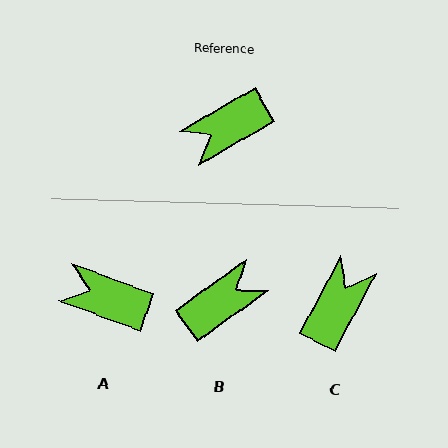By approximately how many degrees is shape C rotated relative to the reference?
Approximately 148 degrees clockwise.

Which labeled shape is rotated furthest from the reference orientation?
B, about 174 degrees away.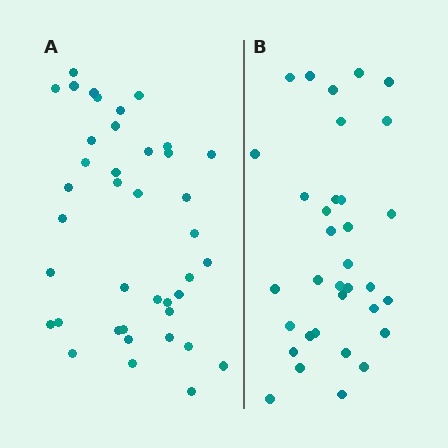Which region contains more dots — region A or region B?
Region A (the left region) has more dots.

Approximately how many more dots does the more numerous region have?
Region A has about 6 more dots than region B.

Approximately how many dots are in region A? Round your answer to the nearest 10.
About 40 dots.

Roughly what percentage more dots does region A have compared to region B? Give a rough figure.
About 20% more.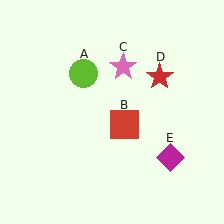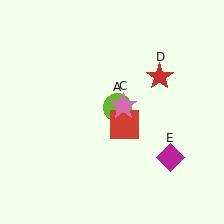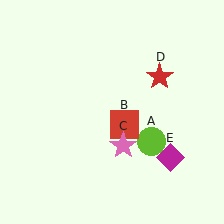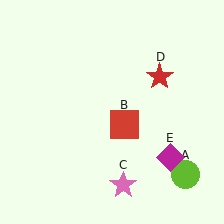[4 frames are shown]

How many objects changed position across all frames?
2 objects changed position: lime circle (object A), pink star (object C).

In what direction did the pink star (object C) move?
The pink star (object C) moved down.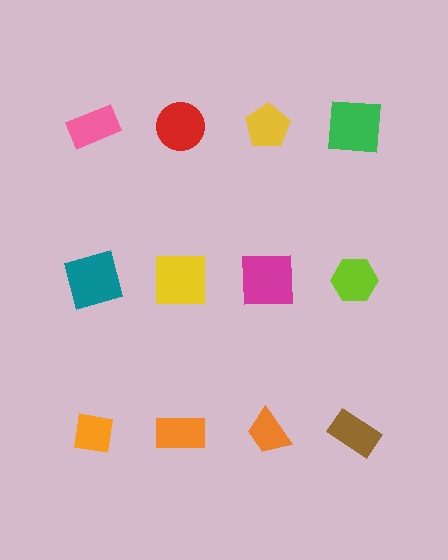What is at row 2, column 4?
A lime hexagon.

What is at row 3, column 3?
An orange trapezoid.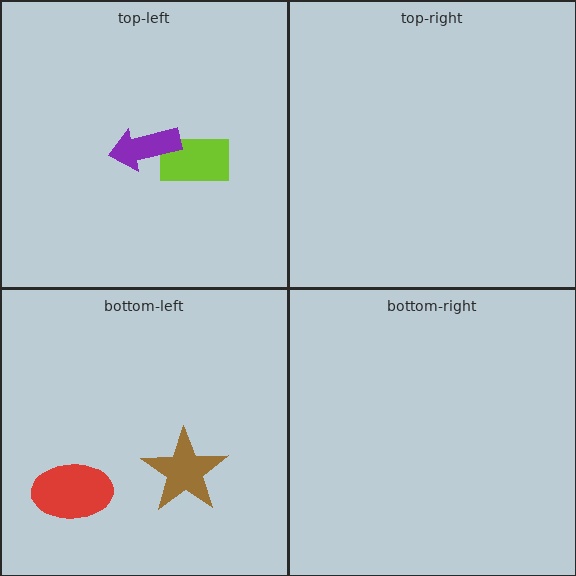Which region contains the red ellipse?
The bottom-left region.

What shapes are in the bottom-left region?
The brown star, the red ellipse.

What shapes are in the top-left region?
The lime rectangle, the purple arrow.